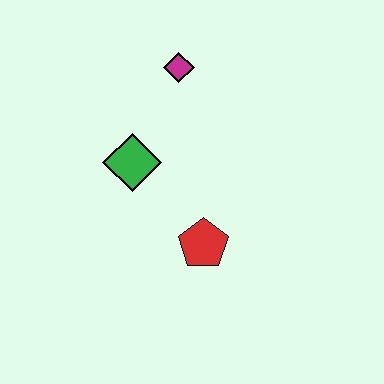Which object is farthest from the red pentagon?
The magenta diamond is farthest from the red pentagon.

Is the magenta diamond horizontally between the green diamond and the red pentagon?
Yes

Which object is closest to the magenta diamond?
The green diamond is closest to the magenta diamond.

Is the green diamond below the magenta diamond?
Yes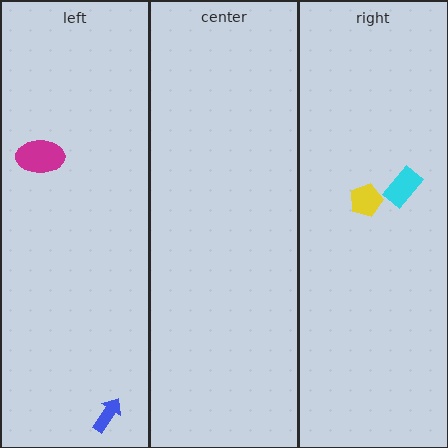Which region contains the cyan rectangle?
The right region.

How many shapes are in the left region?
2.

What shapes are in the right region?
The cyan rectangle, the yellow pentagon.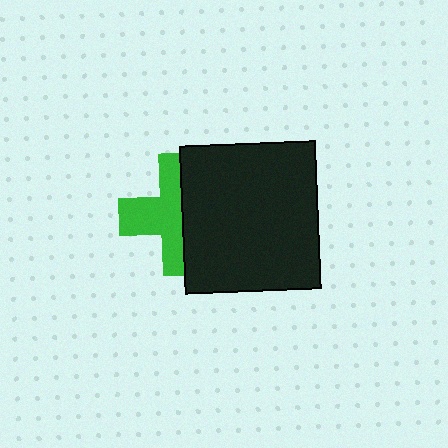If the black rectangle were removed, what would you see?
You would see the complete green cross.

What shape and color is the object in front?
The object in front is a black rectangle.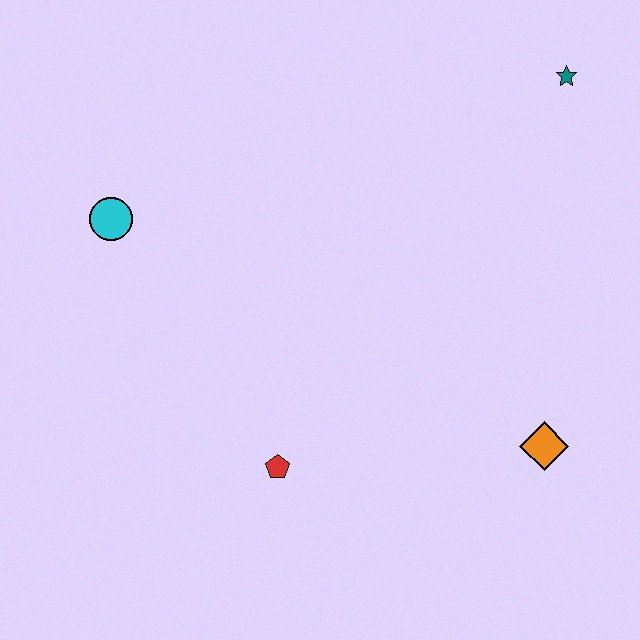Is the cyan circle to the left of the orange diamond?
Yes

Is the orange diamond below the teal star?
Yes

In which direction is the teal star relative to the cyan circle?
The teal star is to the right of the cyan circle.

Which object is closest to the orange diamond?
The red pentagon is closest to the orange diamond.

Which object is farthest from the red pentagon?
The teal star is farthest from the red pentagon.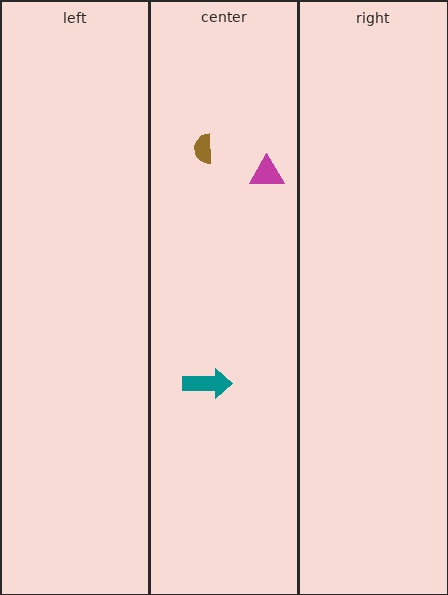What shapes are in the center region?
The brown semicircle, the magenta triangle, the teal arrow.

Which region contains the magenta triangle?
The center region.